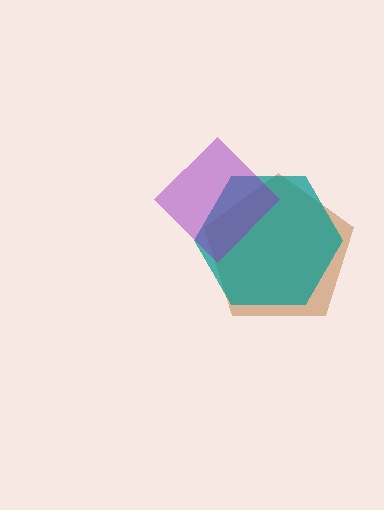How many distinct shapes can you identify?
There are 3 distinct shapes: a brown pentagon, a teal hexagon, a purple diamond.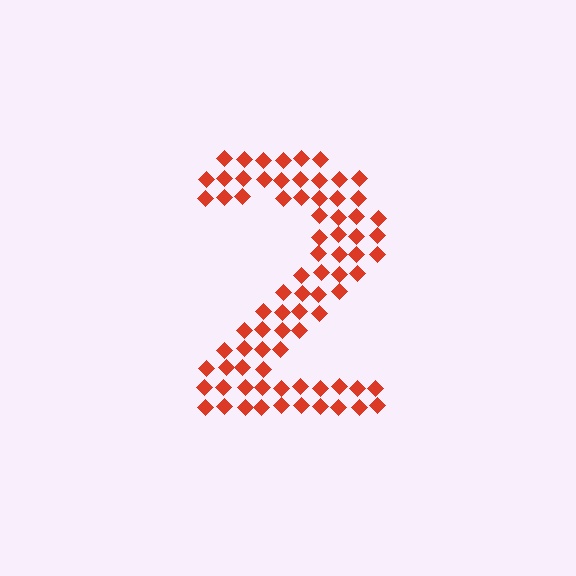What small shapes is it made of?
It is made of small diamonds.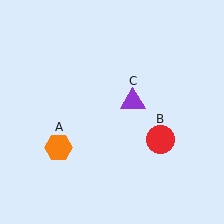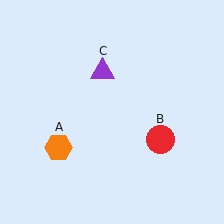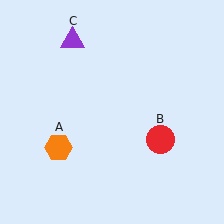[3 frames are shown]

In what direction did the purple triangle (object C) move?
The purple triangle (object C) moved up and to the left.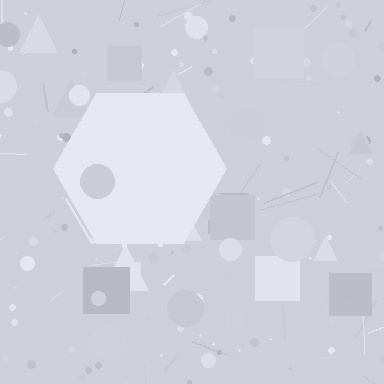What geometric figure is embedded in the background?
A hexagon is embedded in the background.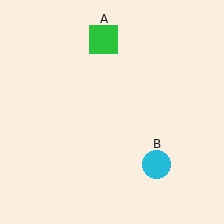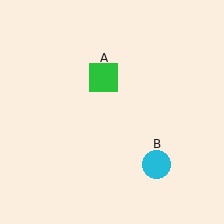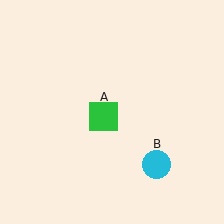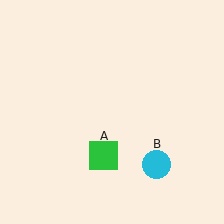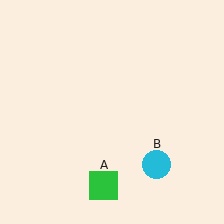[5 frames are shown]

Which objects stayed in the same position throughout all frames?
Cyan circle (object B) remained stationary.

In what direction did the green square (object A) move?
The green square (object A) moved down.